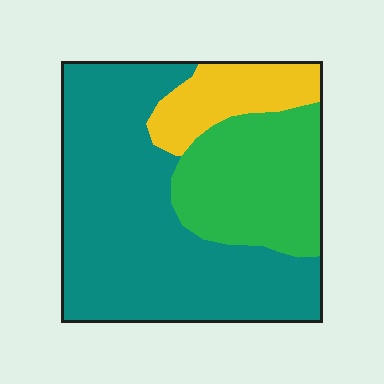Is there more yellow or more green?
Green.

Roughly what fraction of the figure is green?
Green covers 27% of the figure.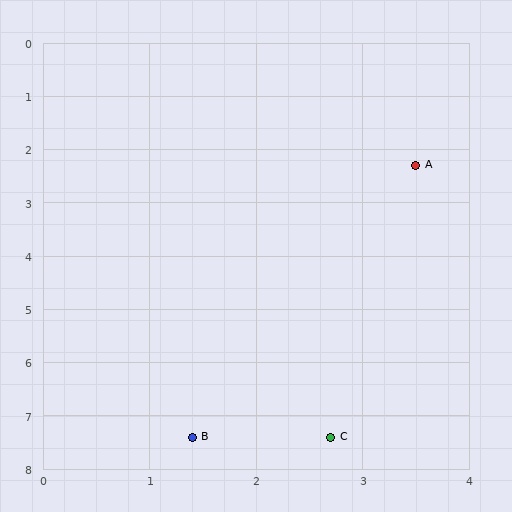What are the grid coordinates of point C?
Point C is at approximately (2.7, 7.4).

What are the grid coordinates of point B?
Point B is at approximately (1.4, 7.4).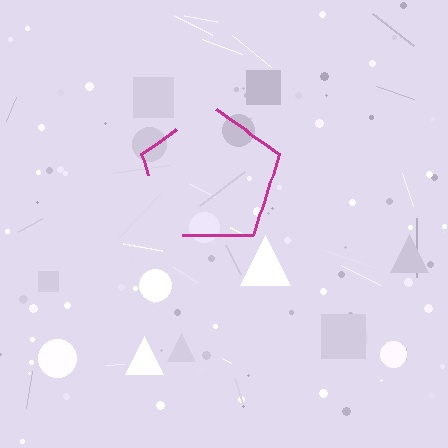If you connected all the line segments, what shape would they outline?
They would outline a pentagon.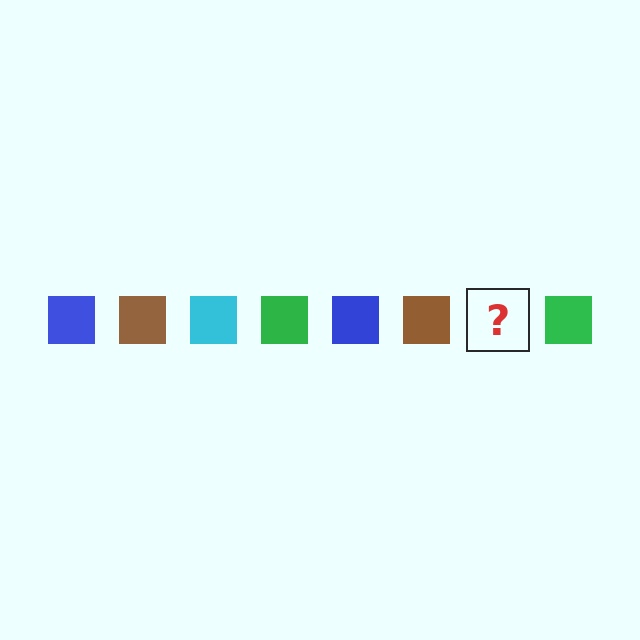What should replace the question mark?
The question mark should be replaced with a cyan square.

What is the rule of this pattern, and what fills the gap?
The rule is that the pattern cycles through blue, brown, cyan, green squares. The gap should be filled with a cyan square.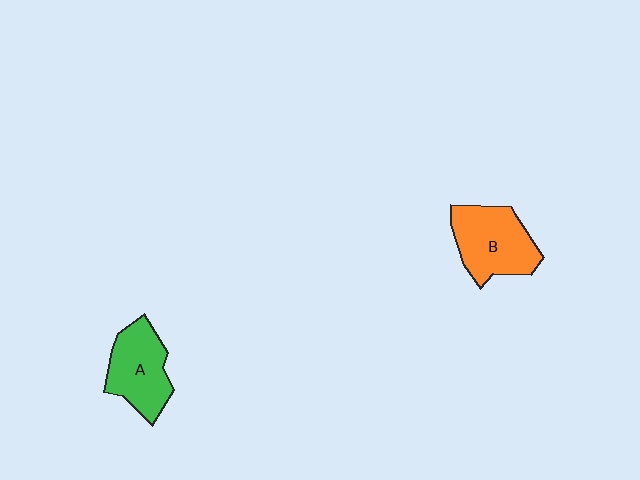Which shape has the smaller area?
Shape A (green).